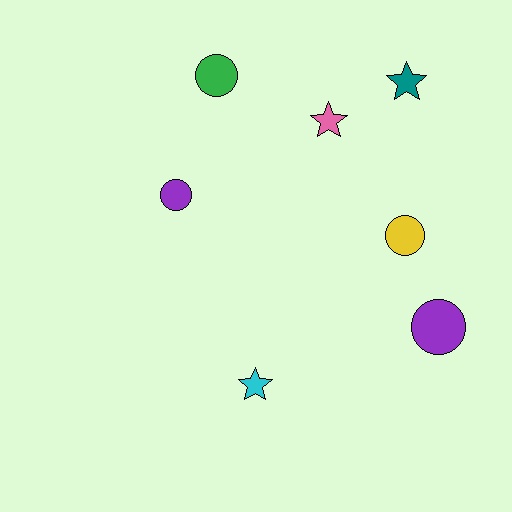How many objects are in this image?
There are 7 objects.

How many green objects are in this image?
There is 1 green object.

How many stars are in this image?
There are 3 stars.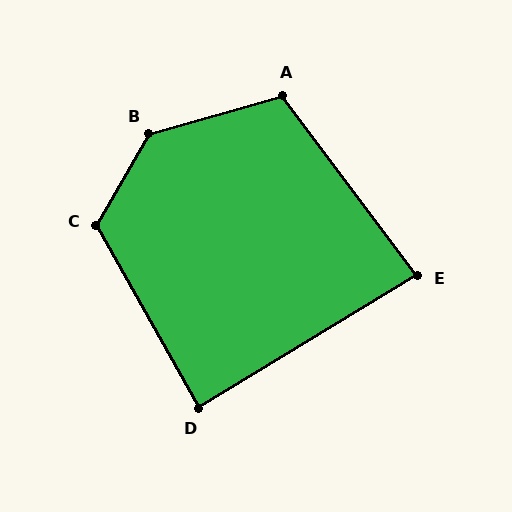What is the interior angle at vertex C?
Approximately 121 degrees (obtuse).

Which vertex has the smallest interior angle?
E, at approximately 84 degrees.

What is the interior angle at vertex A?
Approximately 111 degrees (obtuse).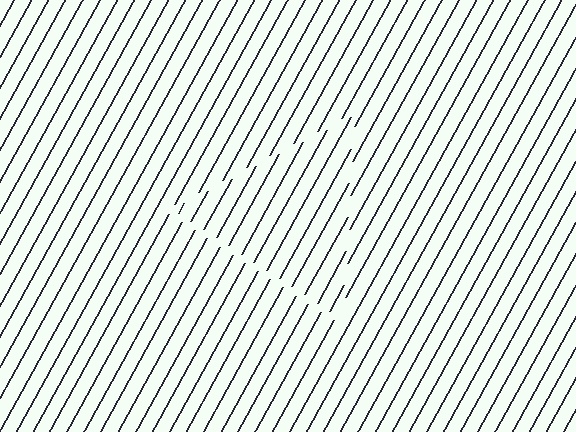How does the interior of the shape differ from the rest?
The interior of the shape contains the same grating, shifted by half a period — the contour is defined by the phase discontinuity where line-ends from the inner and outer gratings abut.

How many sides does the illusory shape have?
3 sides — the line-ends trace a triangle.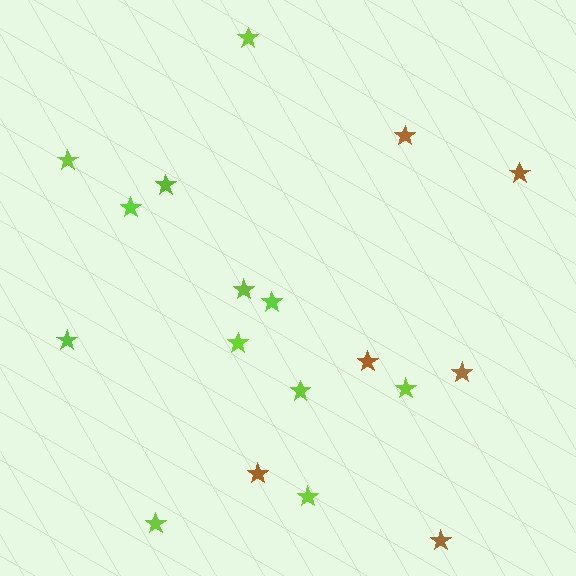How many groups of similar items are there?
There are 2 groups: one group of lime stars (12) and one group of brown stars (6).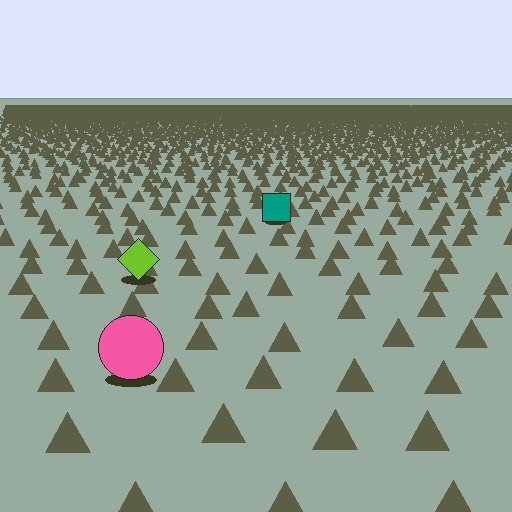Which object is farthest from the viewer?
The teal square is farthest from the viewer. It appears smaller and the ground texture around it is denser.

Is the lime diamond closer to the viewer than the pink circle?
No. The pink circle is closer — you can tell from the texture gradient: the ground texture is coarser near it.